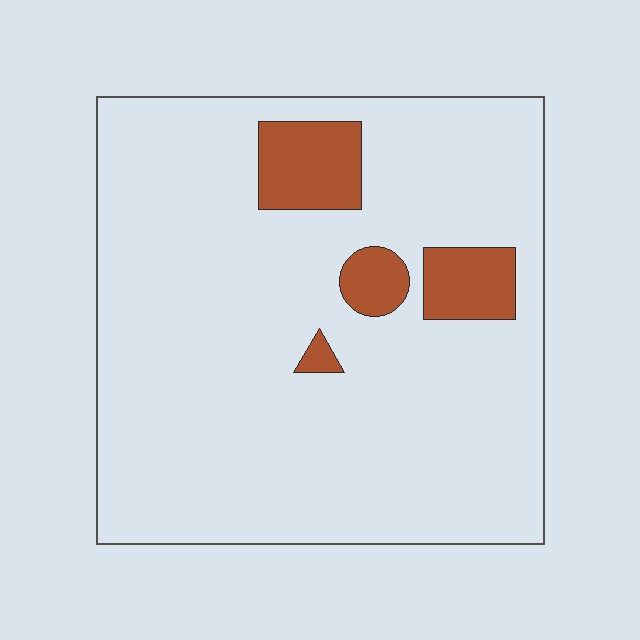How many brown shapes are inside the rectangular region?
4.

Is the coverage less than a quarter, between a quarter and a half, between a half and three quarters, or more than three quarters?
Less than a quarter.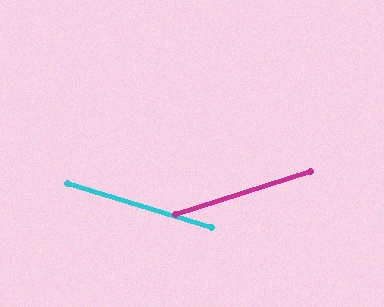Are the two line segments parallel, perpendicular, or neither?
Neither parallel nor perpendicular — they differ by about 35°.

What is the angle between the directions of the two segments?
Approximately 35 degrees.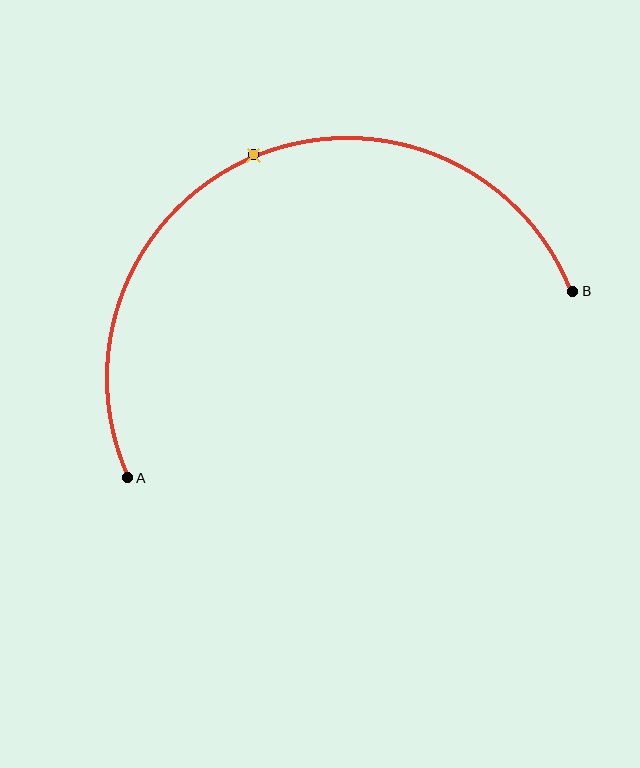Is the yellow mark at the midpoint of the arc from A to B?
Yes. The yellow mark lies on the arc at equal arc-length from both A and B — it is the arc midpoint.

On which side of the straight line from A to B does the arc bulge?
The arc bulges above the straight line connecting A and B.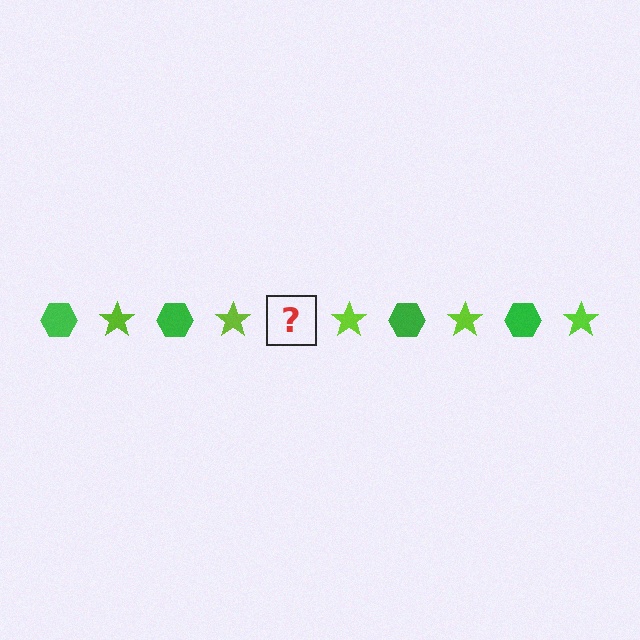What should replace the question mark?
The question mark should be replaced with a green hexagon.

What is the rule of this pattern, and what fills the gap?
The rule is that the pattern alternates between green hexagon and lime star. The gap should be filled with a green hexagon.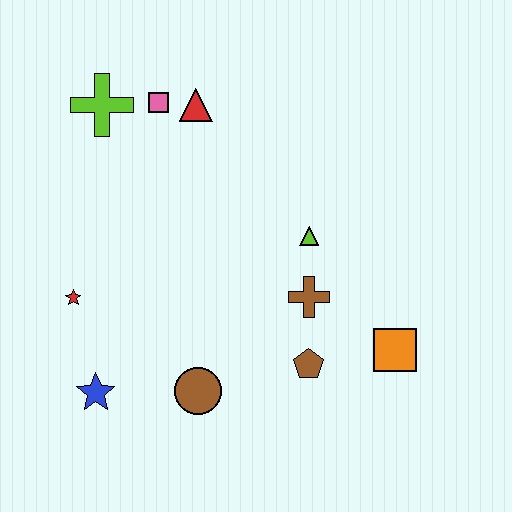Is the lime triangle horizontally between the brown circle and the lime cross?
No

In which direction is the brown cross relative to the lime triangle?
The brown cross is below the lime triangle.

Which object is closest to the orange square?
The brown pentagon is closest to the orange square.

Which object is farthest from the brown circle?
The lime cross is farthest from the brown circle.